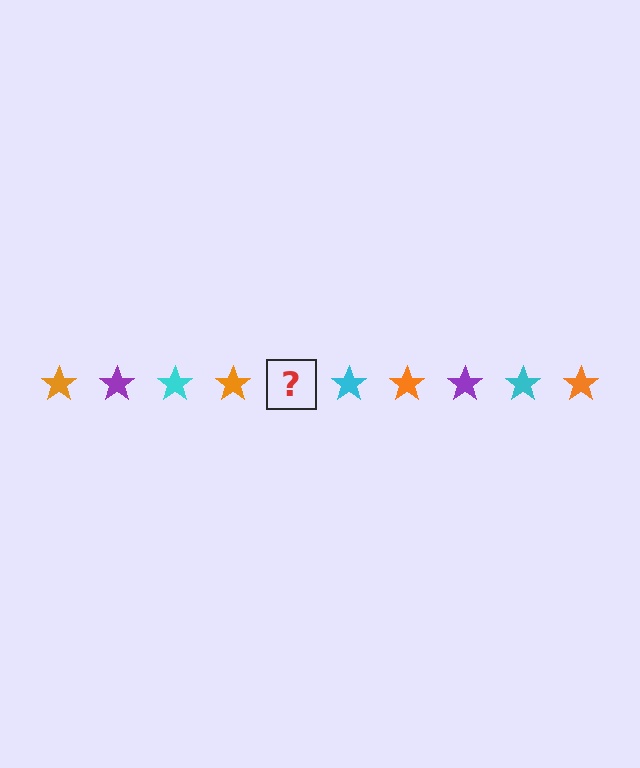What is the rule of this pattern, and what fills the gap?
The rule is that the pattern cycles through orange, purple, cyan stars. The gap should be filled with a purple star.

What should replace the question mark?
The question mark should be replaced with a purple star.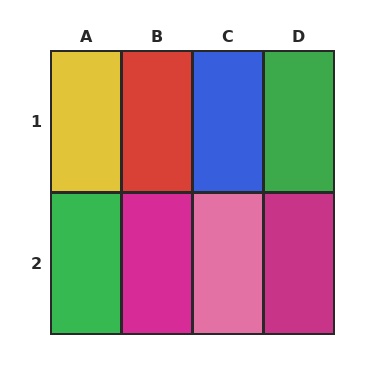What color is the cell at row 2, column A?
Green.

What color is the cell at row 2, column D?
Magenta.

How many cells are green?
2 cells are green.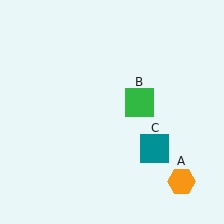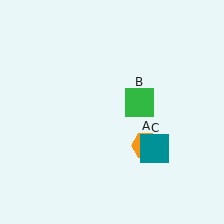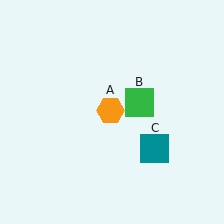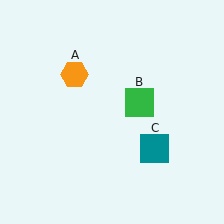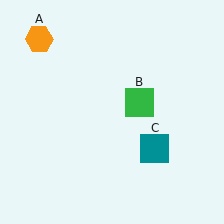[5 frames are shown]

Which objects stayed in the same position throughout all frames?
Green square (object B) and teal square (object C) remained stationary.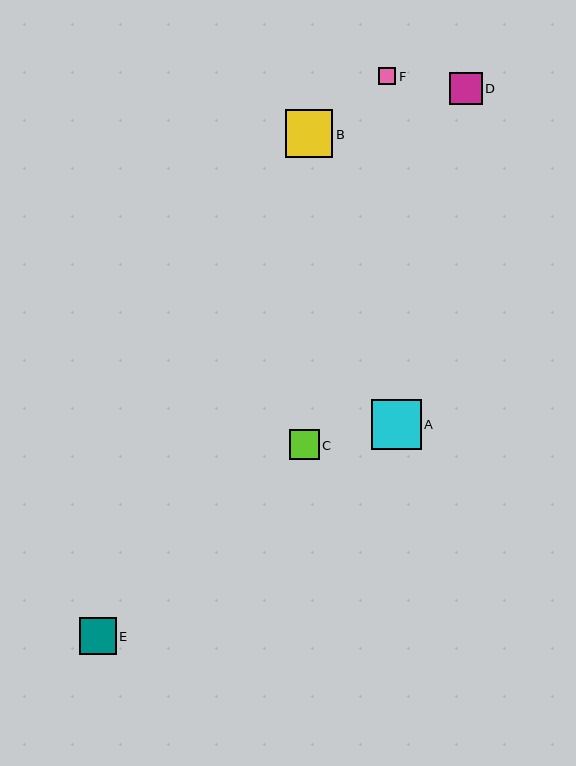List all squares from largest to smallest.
From largest to smallest: A, B, E, D, C, F.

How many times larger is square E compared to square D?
Square E is approximately 1.1 times the size of square D.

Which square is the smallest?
Square F is the smallest with a size of approximately 17 pixels.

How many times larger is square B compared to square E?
Square B is approximately 1.3 times the size of square E.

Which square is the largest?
Square A is the largest with a size of approximately 50 pixels.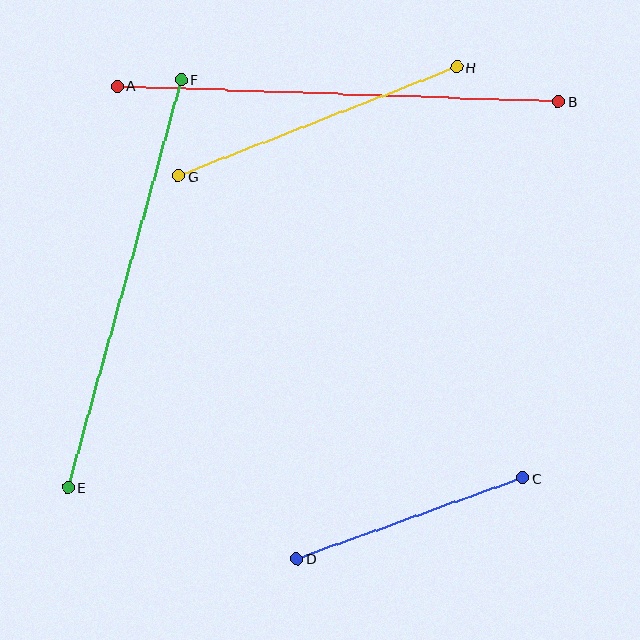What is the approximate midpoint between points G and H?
The midpoint is at approximately (317, 122) pixels.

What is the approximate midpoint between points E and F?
The midpoint is at approximately (125, 283) pixels.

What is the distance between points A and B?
The distance is approximately 442 pixels.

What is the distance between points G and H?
The distance is approximately 299 pixels.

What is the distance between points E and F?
The distance is approximately 423 pixels.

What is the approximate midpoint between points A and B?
The midpoint is at approximately (338, 94) pixels.